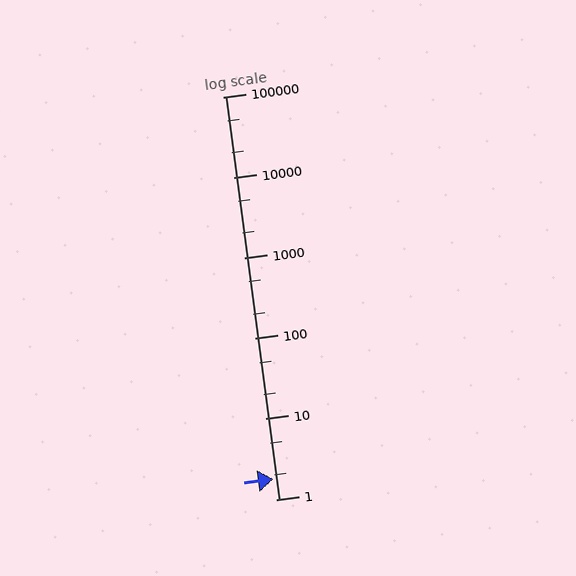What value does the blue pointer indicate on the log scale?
The pointer indicates approximately 1.8.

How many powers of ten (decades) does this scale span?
The scale spans 5 decades, from 1 to 100000.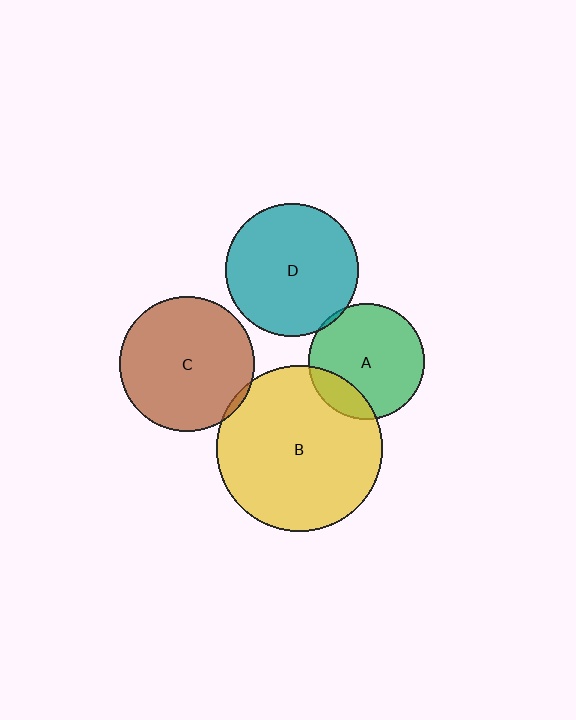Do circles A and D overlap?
Yes.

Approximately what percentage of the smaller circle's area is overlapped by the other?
Approximately 5%.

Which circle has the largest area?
Circle B (yellow).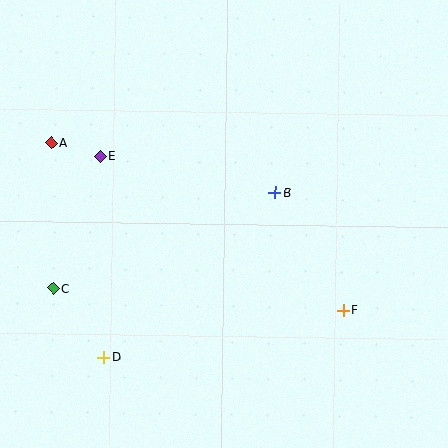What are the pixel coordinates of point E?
Point E is at (100, 156).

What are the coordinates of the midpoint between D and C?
The midpoint between D and C is at (79, 323).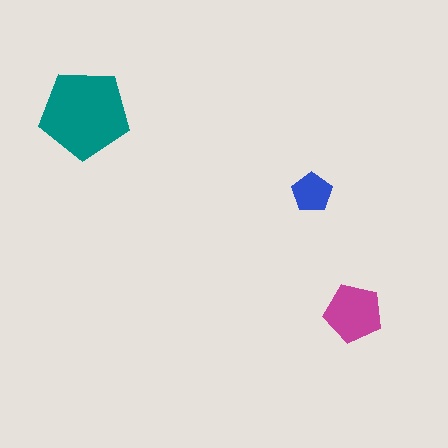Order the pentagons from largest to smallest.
the teal one, the magenta one, the blue one.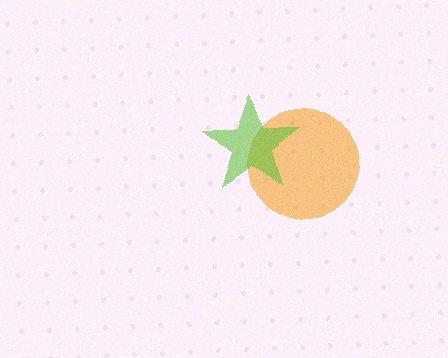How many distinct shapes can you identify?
There are 2 distinct shapes: an orange circle, a lime star.